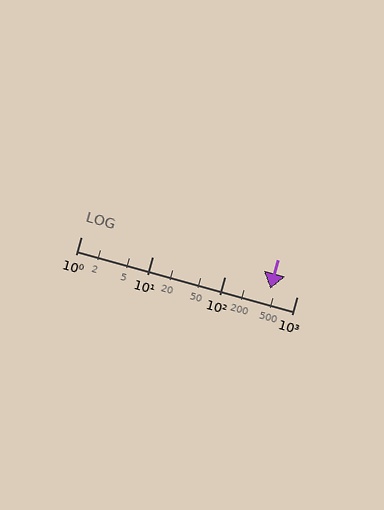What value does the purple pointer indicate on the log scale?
The pointer indicates approximately 430.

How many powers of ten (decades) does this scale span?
The scale spans 3 decades, from 1 to 1000.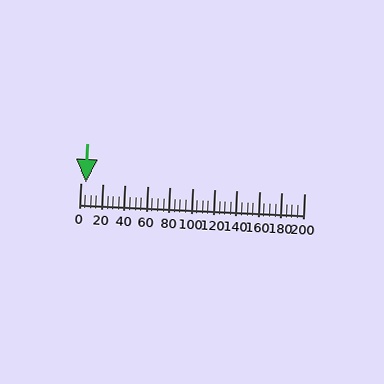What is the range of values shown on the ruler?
The ruler shows values from 0 to 200.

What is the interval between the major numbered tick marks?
The major tick marks are spaced 20 units apart.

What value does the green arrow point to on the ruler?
The green arrow points to approximately 5.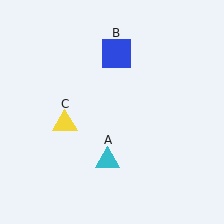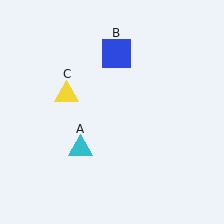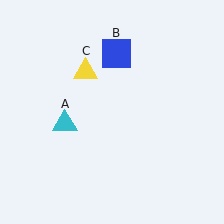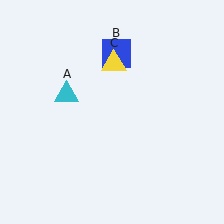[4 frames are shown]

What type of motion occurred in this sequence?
The cyan triangle (object A), yellow triangle (object C) rotated clockwise around the center of the scene.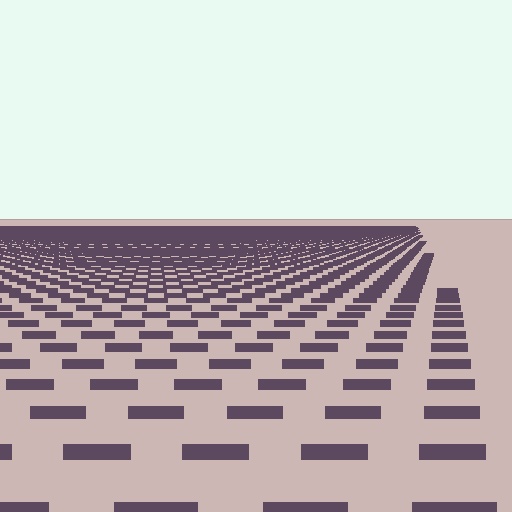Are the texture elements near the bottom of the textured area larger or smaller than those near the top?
Larger. Near the bottom, elements are closer to the viewer and appear at a bigger on-screen size.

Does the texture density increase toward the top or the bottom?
Density increases toward the top.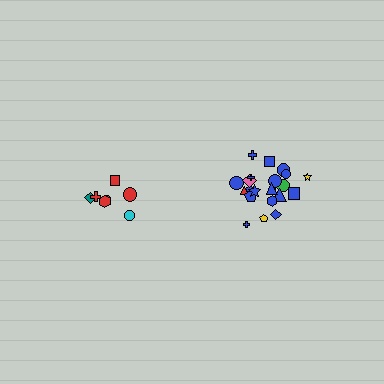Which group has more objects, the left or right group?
The right group.